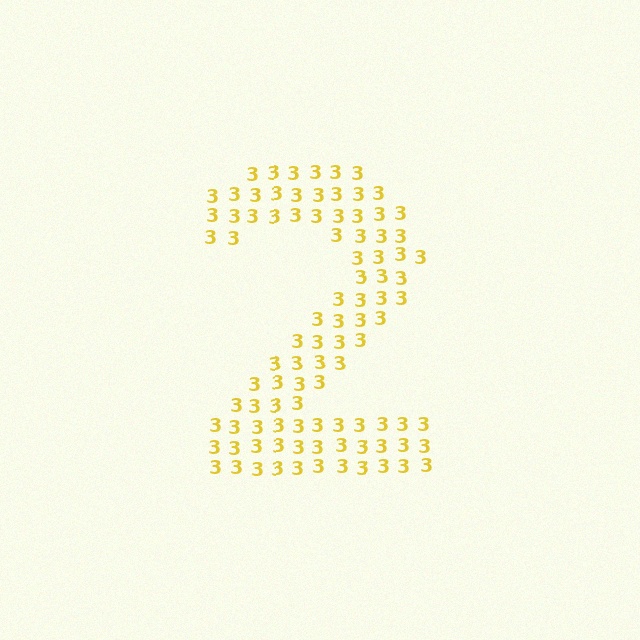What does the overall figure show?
The overall figure shows the digit 2.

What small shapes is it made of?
It is made of small digit 3's.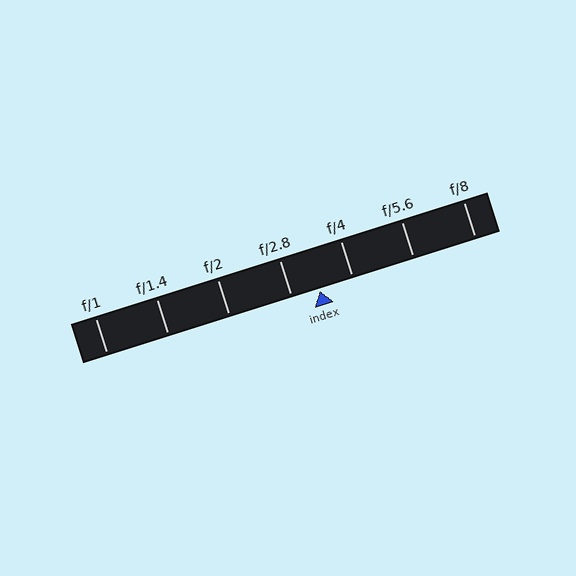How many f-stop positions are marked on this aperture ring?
There are 7 f-stop positions marked.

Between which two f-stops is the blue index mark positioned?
The index mark is between f/2.8 and f/4.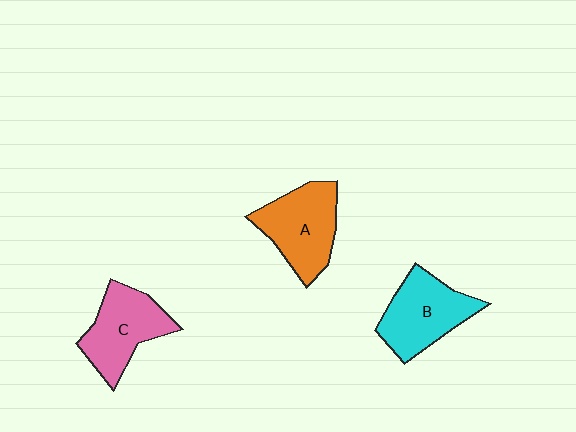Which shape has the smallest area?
Shape C (pink).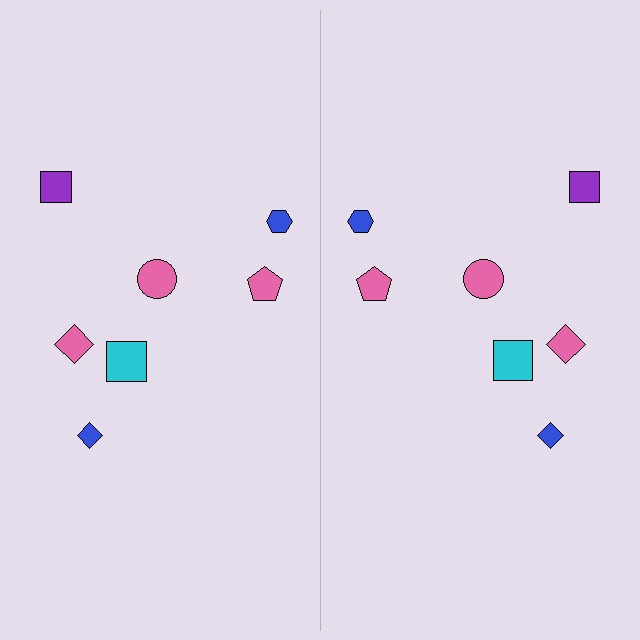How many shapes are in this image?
There are 14 shapes in this image.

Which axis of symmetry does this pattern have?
The pattern has a vertical axis of symmetry running through the center of the image.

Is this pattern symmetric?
Yes, this pattern has bilateral (reflection) symmetry.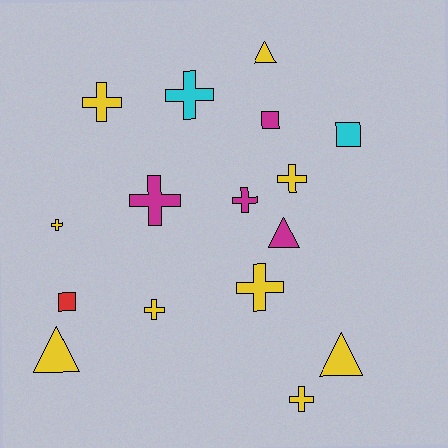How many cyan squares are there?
There is 1 cyan square.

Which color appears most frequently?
Yellow, with 9 objects.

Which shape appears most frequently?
Cross, with 9 objects.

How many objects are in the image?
There are 16 objects.